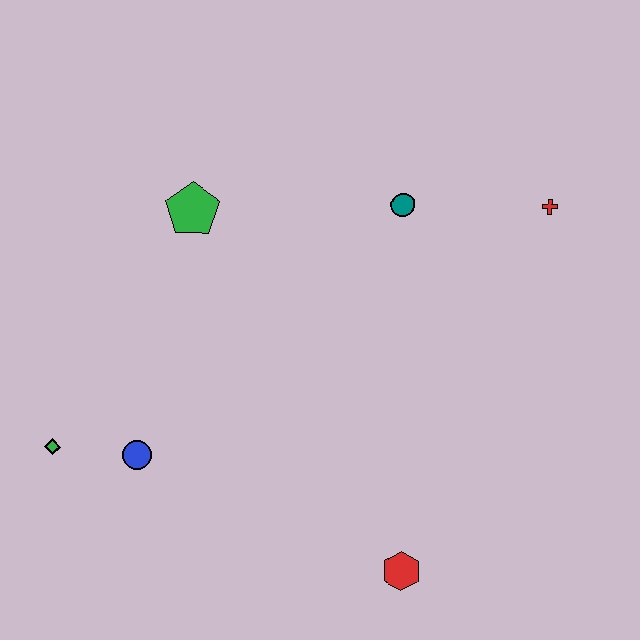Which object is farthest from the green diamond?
The red cross is farthest from the green diamond.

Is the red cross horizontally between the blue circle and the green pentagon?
No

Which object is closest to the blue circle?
The green diamond is closest to the blue circle.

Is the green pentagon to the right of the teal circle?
No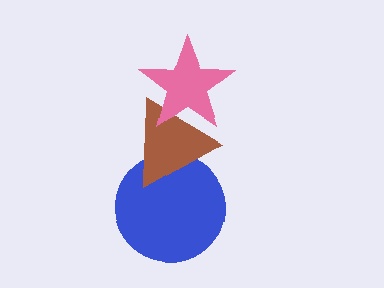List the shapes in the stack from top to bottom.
From top to bottom: the pink star, the brown triangle, the blue circle.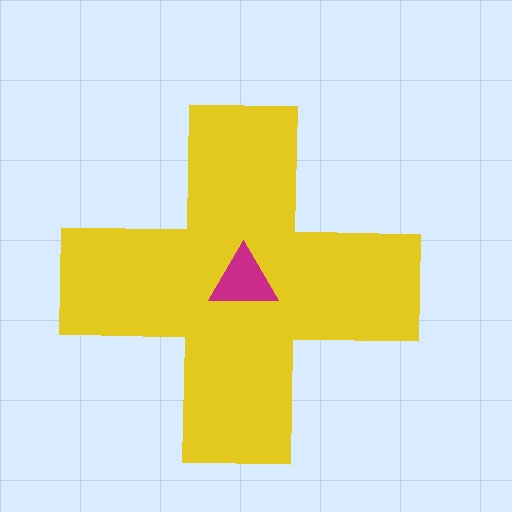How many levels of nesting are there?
2.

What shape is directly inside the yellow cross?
The magenta triangle.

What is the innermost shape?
The magenta triangle.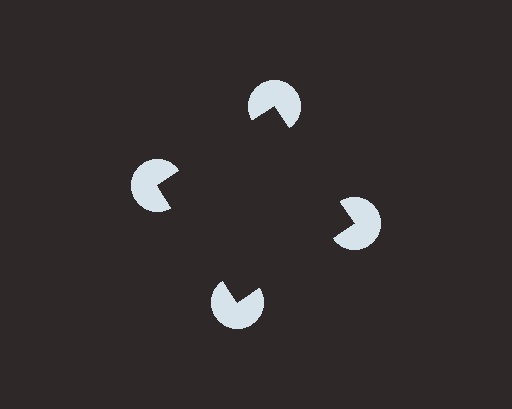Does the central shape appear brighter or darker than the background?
It typically appears slightly darker than the background, even though no actual brightness change is drawn.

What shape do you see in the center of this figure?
An illusory square — its edges are inferred from the aligned wedge cuts in the pac-man discs, not physically drawn.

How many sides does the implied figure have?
4 sides.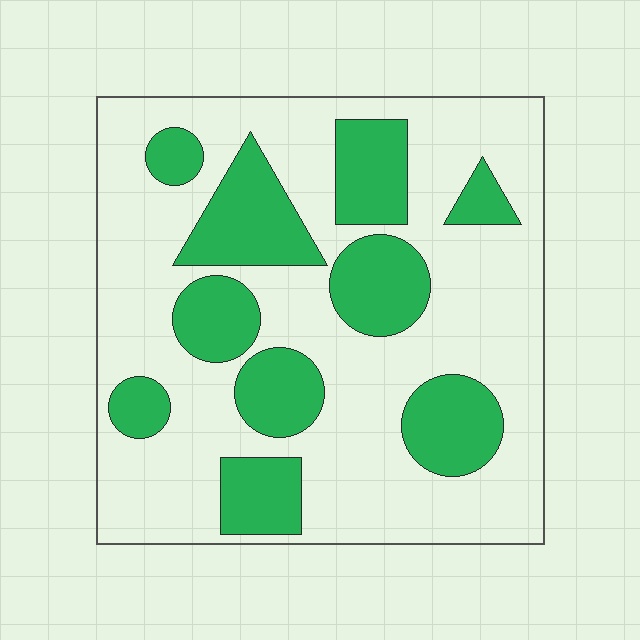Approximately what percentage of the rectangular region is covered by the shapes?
Approximately 30%.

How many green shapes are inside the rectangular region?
10.